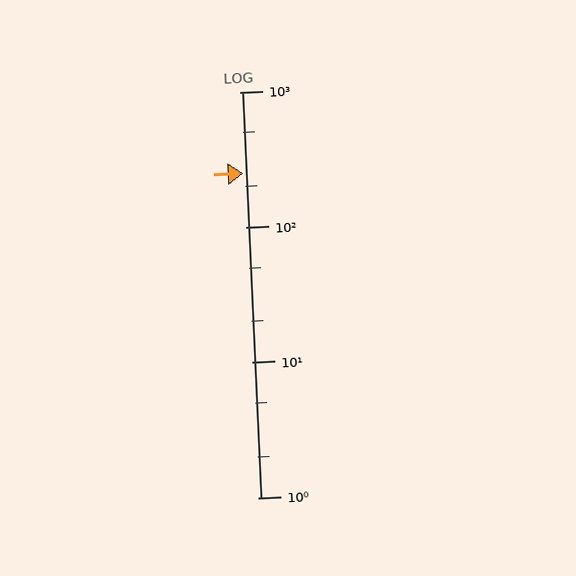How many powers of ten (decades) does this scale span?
The scale spans 3 decades, from 1 to 1000.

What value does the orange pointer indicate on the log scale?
The pointer indicates approximately 250.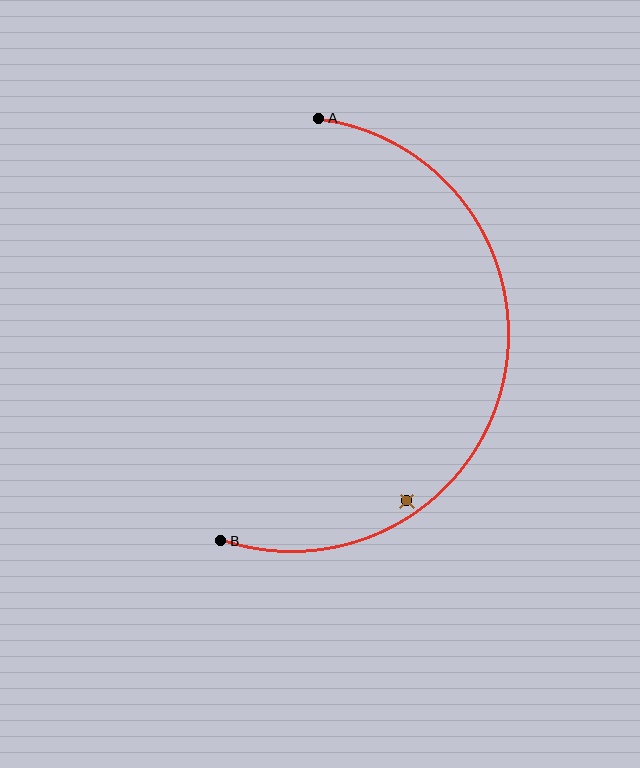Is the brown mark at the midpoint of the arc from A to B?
No — the brown mark does not lie on the arc at all. It sits slightly inside the curve.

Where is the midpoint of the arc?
The arc midpoint is the point on the curve farthest from the straight line joining A and B. It sits to the right of that line.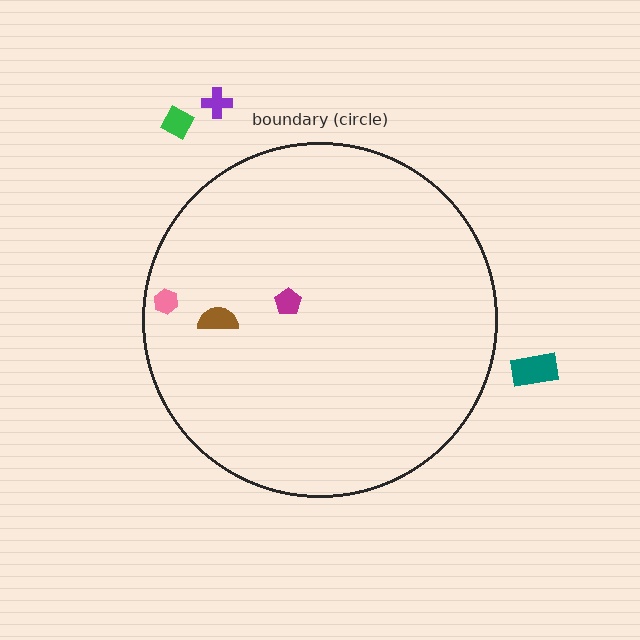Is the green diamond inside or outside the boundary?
Outside.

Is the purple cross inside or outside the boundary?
Outside.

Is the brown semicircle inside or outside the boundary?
Inside.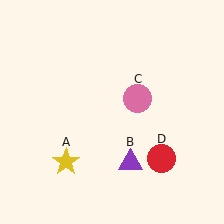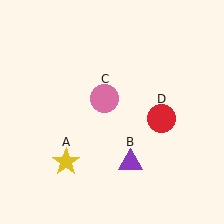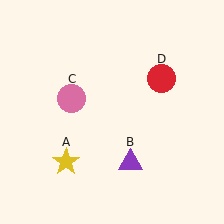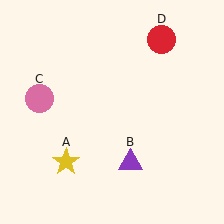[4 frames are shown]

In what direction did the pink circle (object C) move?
The pink circle (object C) moved left.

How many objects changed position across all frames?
2 objects changed position: pink circle (object C), red circle (object D).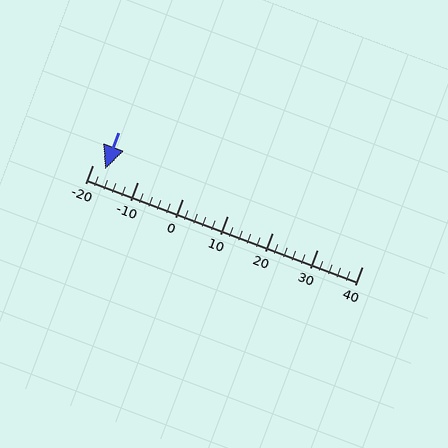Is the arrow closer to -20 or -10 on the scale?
The arrow is closer to -20.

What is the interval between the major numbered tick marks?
The major tick marks are spaced 10 units apart.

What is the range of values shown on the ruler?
The ruler shows values from -20 to 40.